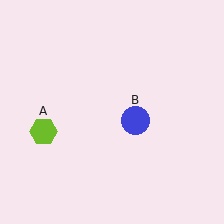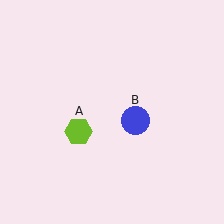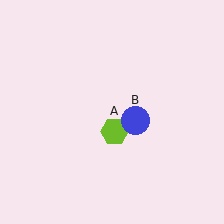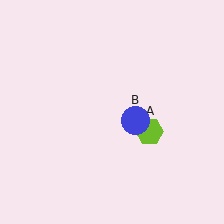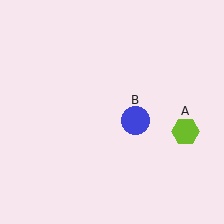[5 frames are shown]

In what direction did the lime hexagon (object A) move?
The lime hexagon (object A) moved right.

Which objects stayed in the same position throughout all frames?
Blue circle (object B) remained stationary.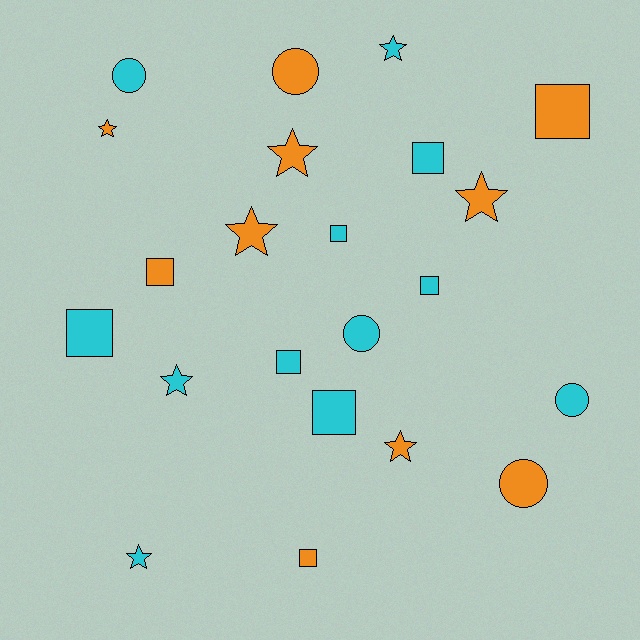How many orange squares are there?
There are 3 orange squares.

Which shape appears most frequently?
Square, with 9 objects.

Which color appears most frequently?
Cyan, with 12 objects.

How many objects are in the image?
There are 22 objects.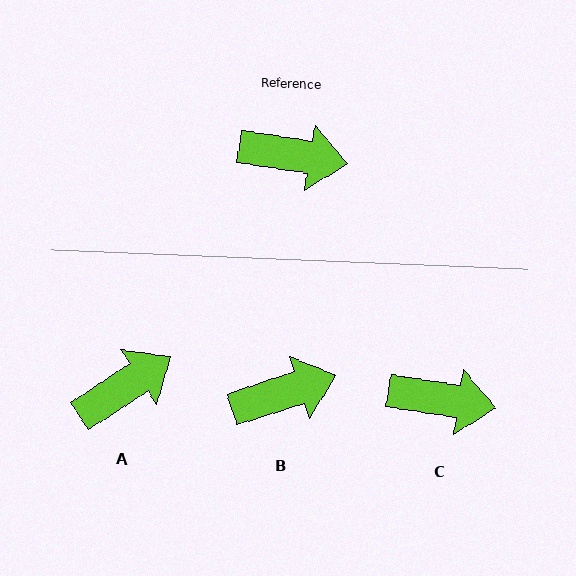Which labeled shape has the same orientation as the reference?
C.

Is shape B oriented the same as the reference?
No, it is off by about 27 degrees.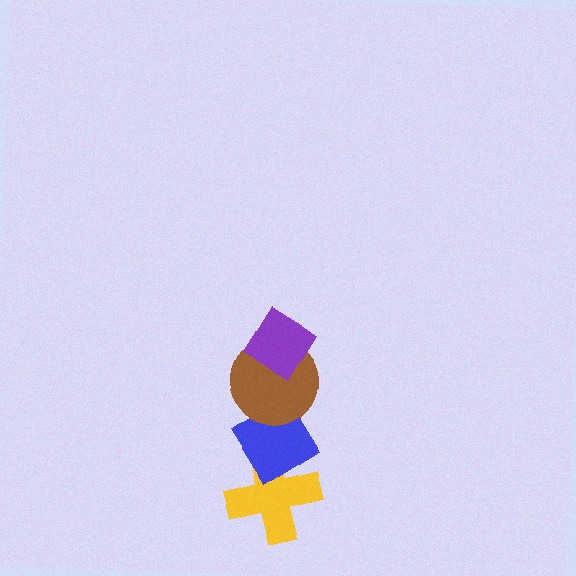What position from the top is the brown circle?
The brown circle is 2nd from the top.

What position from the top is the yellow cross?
The yellow cross is 4th from the top.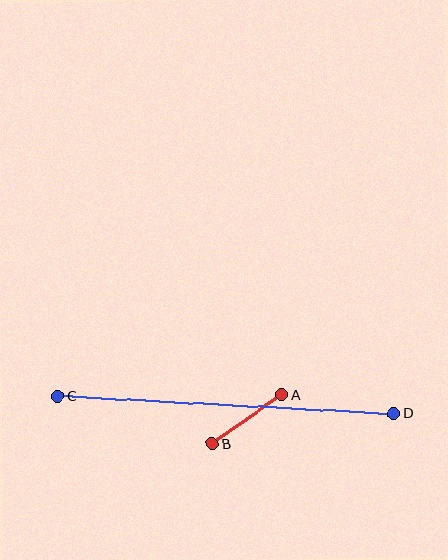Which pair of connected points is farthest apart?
Points C and D are farthest apart.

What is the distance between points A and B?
The distance is approximately 85 pixels.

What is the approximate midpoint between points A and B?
The midpoint is at approximately (247, 419) pixels.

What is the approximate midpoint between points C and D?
The midpoint is at approximately (226, 405) pixels.